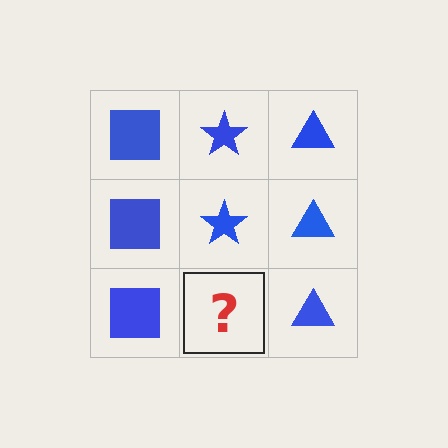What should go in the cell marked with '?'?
The missing cell should contain a blue star.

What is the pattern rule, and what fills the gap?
The rule is that each column has a consistent shape. The gap should be filled with a blue star.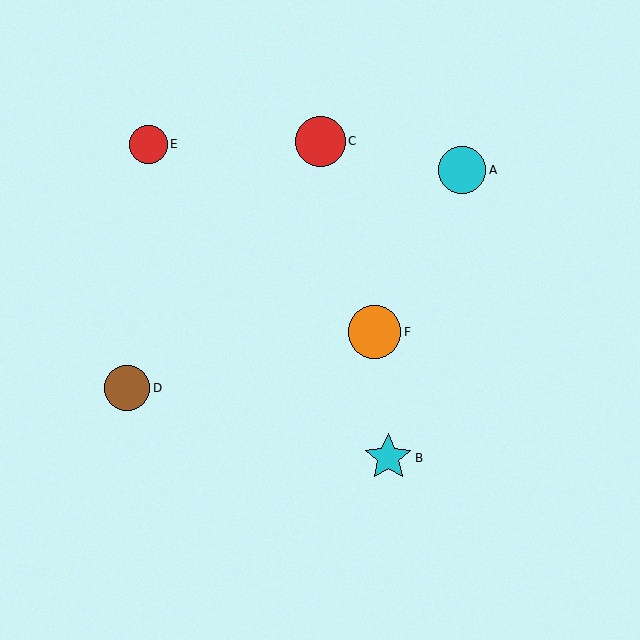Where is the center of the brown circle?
The center of the brown circle is at (127, 388).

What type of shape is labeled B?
Shape B is a cyan star.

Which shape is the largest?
The orange circle (labeled F) is the largest.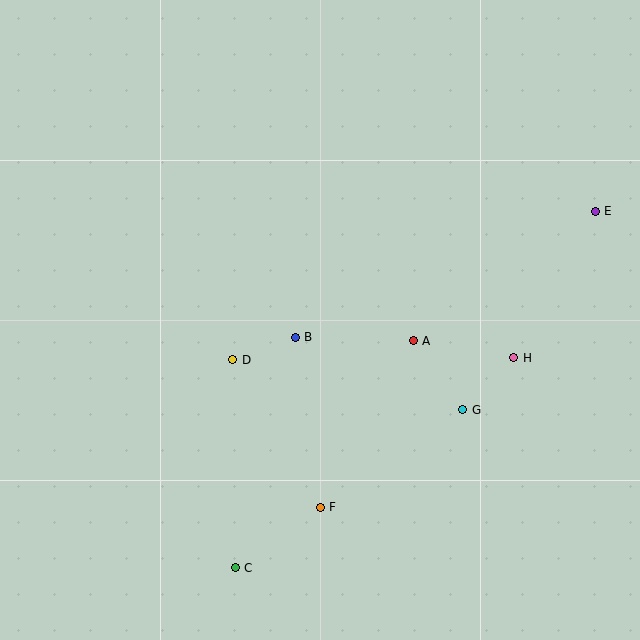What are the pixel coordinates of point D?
Point D is at (233, 360).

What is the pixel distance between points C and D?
The distance between C and D is 208 pixels.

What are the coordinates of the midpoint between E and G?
The midpoint between E and G is at (529, 310).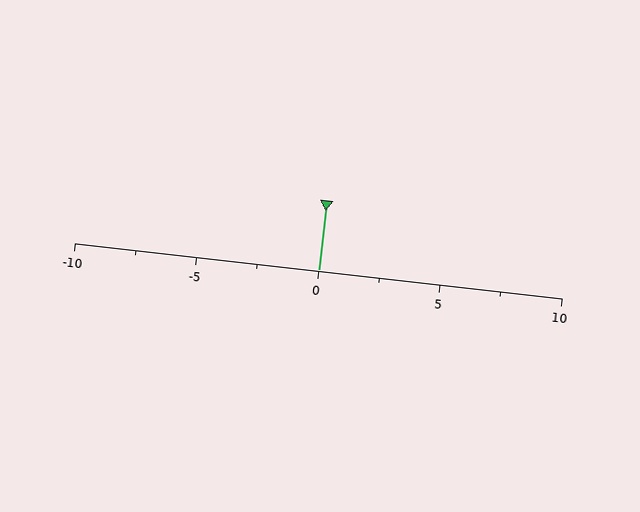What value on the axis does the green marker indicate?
The marker indicates approximately 0.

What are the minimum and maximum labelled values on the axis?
The axis runs from -10 to 10.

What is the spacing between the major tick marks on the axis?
The major ticks are spaced 5 apart.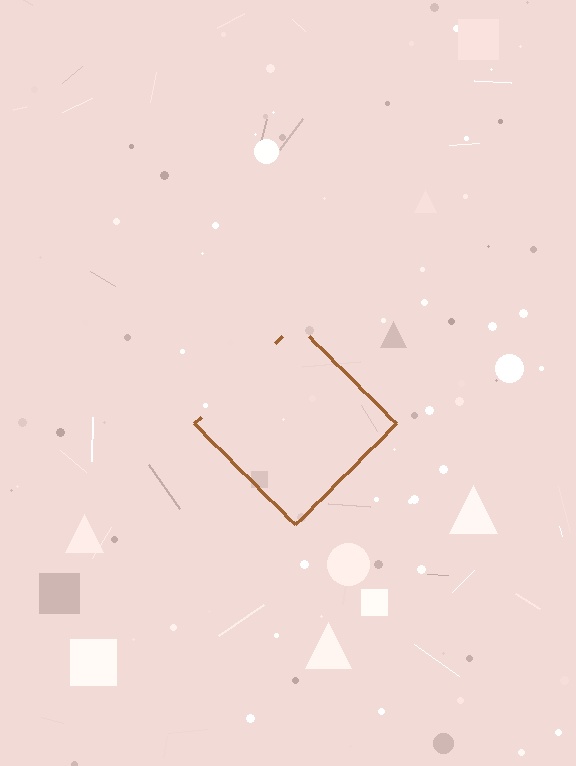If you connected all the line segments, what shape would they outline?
They would outline a diamond.